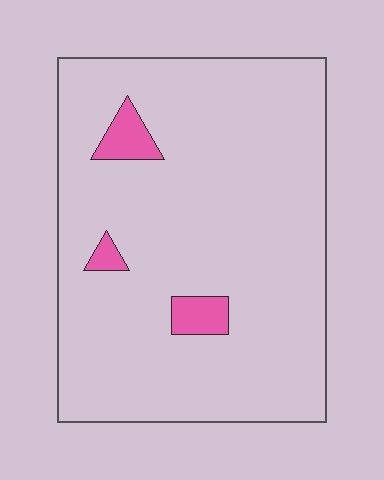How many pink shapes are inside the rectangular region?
3.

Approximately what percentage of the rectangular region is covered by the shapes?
Approximately 5%.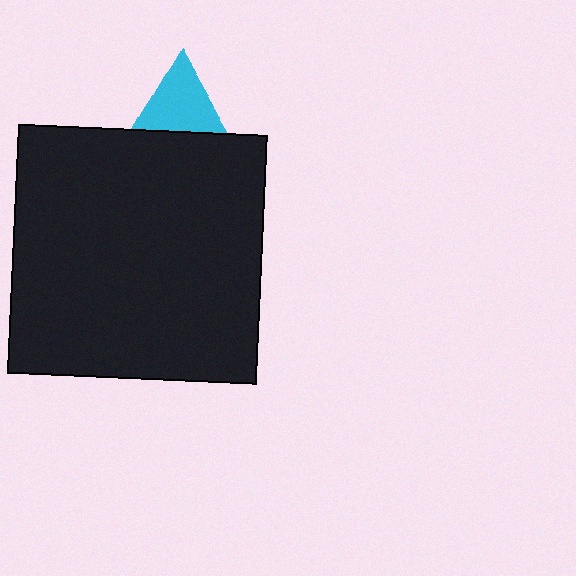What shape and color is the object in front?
The object in front is a black square.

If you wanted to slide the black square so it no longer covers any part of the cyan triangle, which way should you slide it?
Slide it down — that is the most direct way to separate the two shapes.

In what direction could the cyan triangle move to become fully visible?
The cyan triangle could move up. That would shift it out from behind the black square entirely.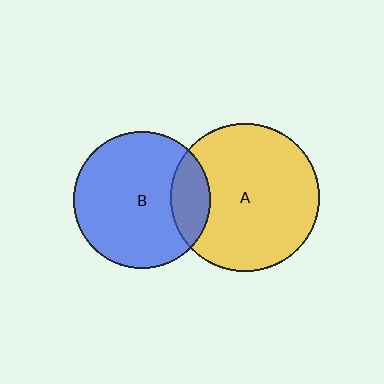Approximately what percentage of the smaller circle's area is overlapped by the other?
Approximately 20%.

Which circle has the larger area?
Circle A (yellow).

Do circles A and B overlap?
Yes.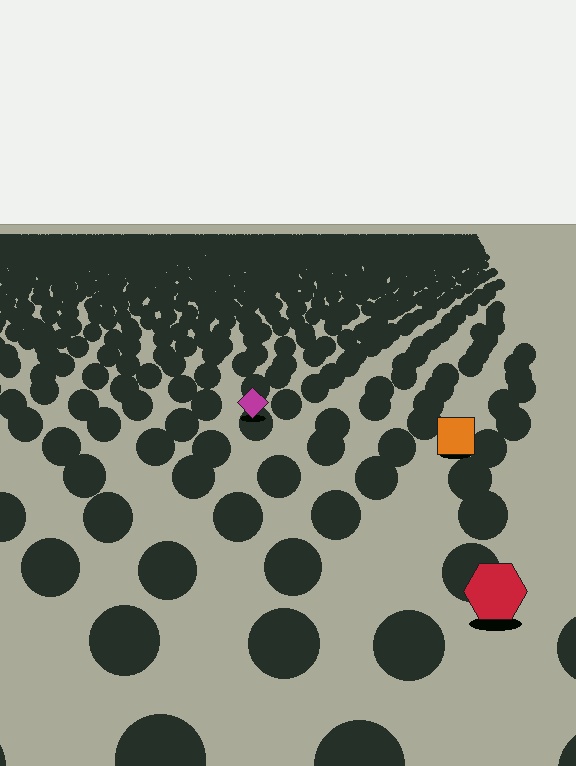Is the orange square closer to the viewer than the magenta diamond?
Yes. The orange square is closer — you can tell from the texture gradient: the ground texture is coarser near it.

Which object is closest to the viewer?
The red hexagon is closest. The texture marks near it are larger and more spread out.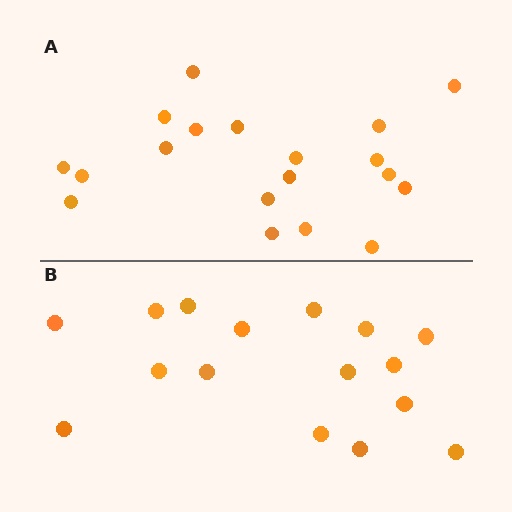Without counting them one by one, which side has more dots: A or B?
Region A (the top region) has more dots.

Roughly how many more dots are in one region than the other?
Region A has just a few more — roughly 2 or 3 more dots than region B.